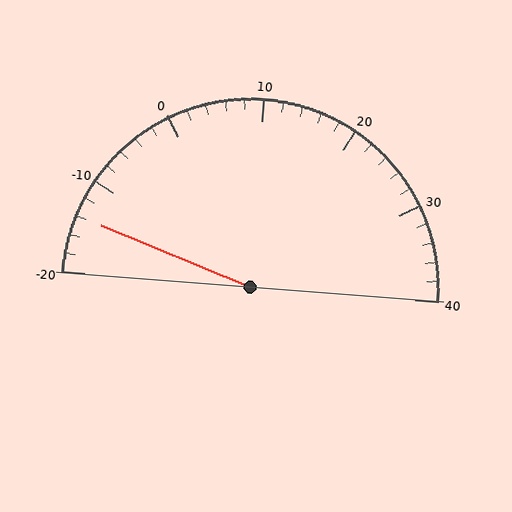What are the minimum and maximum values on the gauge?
The gauge ranges from -20 to 40.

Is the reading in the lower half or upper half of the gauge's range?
The reading is in the lower half of the range (-20 to 40).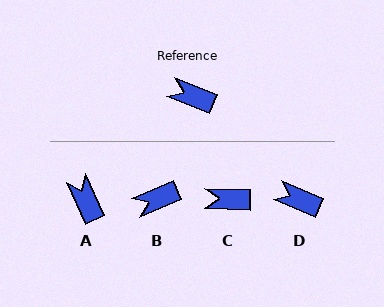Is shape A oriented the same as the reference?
No, it is off by about 43 degrees.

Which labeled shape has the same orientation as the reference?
D.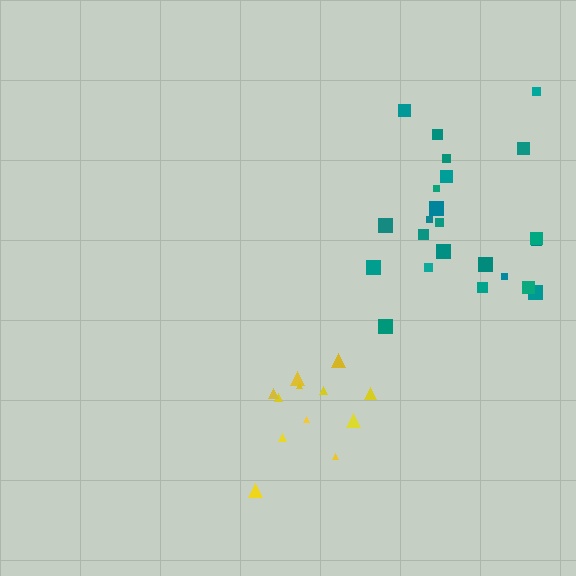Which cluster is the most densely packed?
Yellow.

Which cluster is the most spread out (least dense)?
Teal.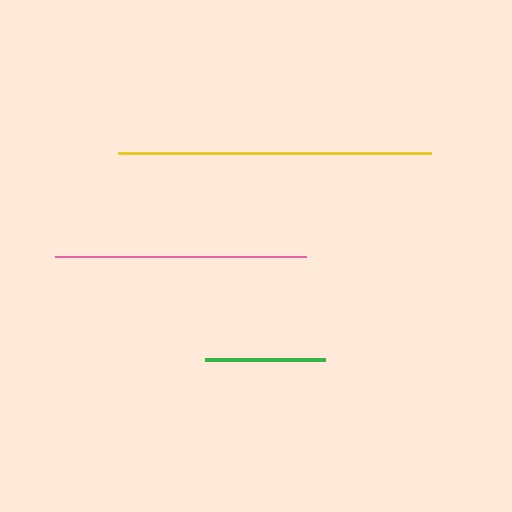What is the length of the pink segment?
The pink segment is approximately 252 pixels long.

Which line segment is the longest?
The yellow line is the longest at approximately 314 pixels.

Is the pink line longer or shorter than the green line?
The pink line is longer than the green line.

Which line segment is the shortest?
The green line is the shortest at approximately 120 pixels.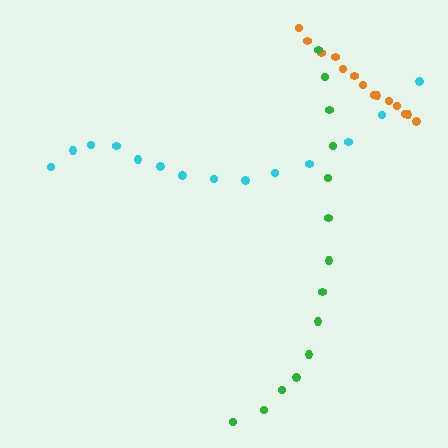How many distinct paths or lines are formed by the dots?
There are 3 distinct paths.